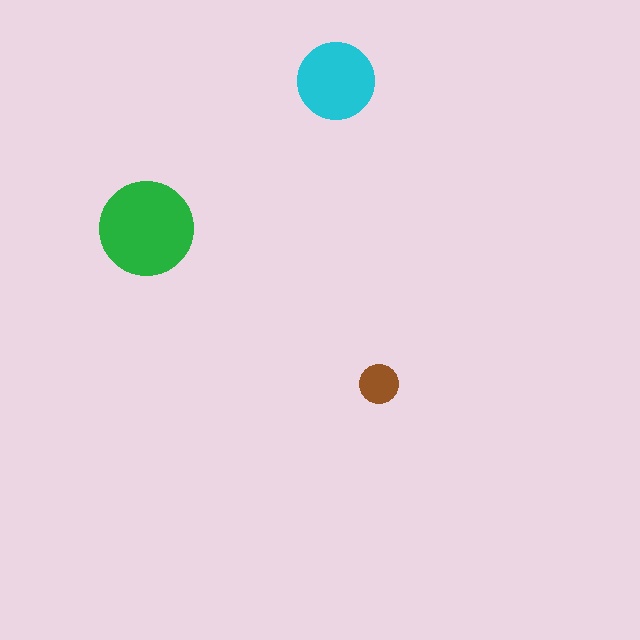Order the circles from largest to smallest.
the green one, the cyan one, the brown one.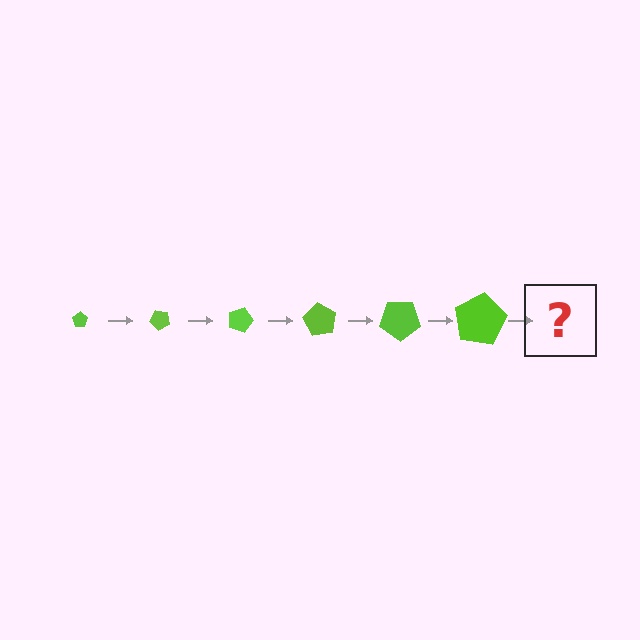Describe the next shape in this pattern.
It should be a pentagon, larger than the previous one and rotated 270 degrees from the start.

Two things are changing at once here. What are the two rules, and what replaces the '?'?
The two rules are that the pentagon grows larger each step and it rotates 45 degrees each step. The '?' should be a pentagon, larger than the previous one and rotated 270 degrees from the start.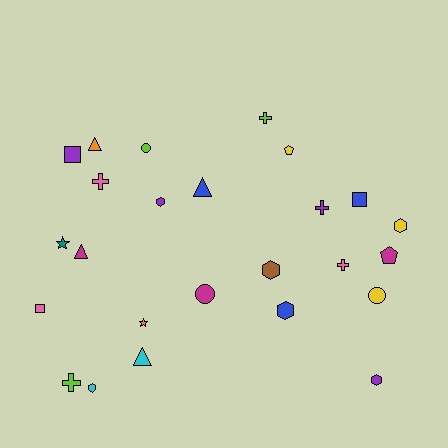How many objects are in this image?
There are 25 objects.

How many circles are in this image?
There are 3 circles.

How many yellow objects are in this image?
There are 3 yellow objects.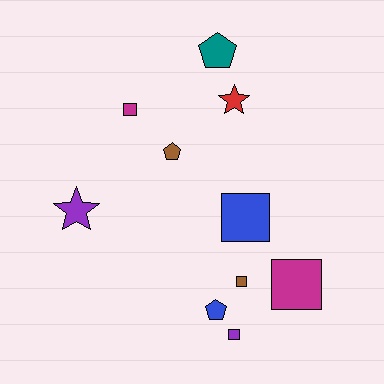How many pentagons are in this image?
There are 3 pentagons.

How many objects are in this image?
There are 10 objects.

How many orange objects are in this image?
There are no orange objects.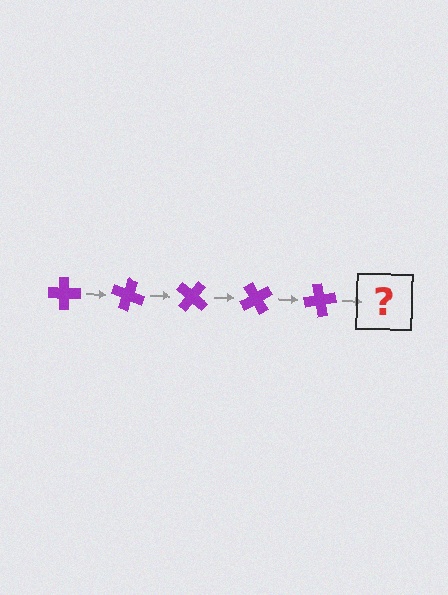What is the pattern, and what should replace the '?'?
The pattern is that the cross rotates 20 degrees each step. The '?' should be a purple cross rotated 100 degrees.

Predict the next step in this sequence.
The next step is a purple cross rotated 100 degrees.